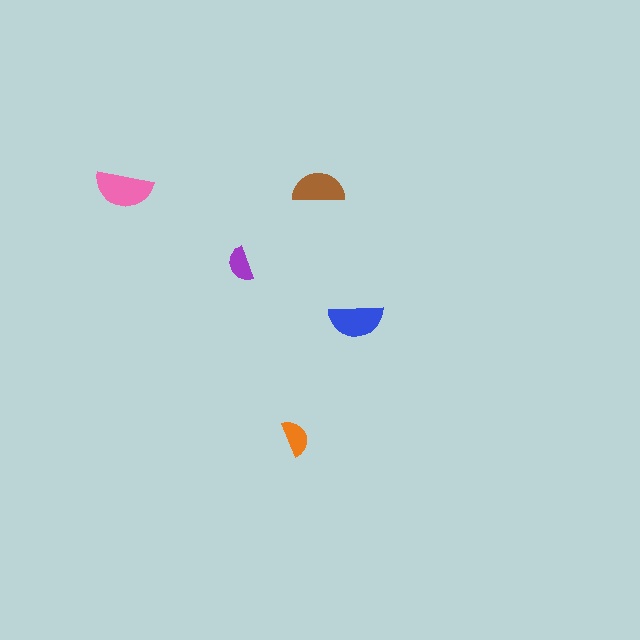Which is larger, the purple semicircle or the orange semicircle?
The orange one.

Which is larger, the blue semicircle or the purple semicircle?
The blue one.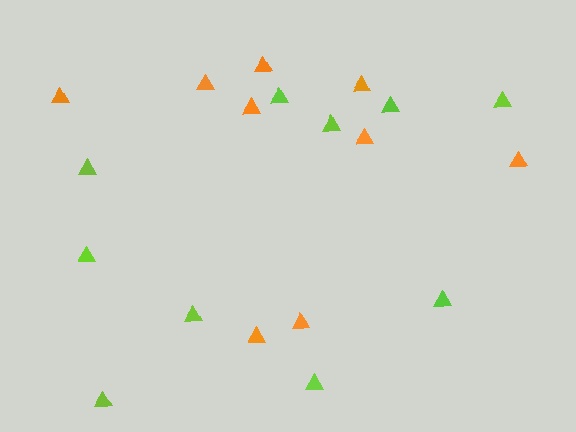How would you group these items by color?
There are 2 groups: one group of lime triangles (10) and one group of orange triangles (9).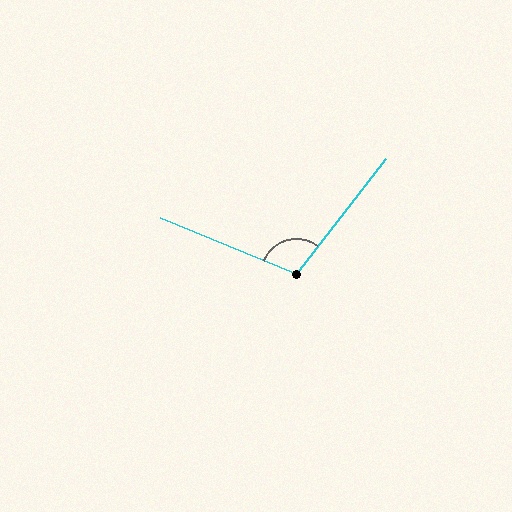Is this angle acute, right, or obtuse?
It is obtuse.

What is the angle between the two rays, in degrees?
Approximately 105 degrees.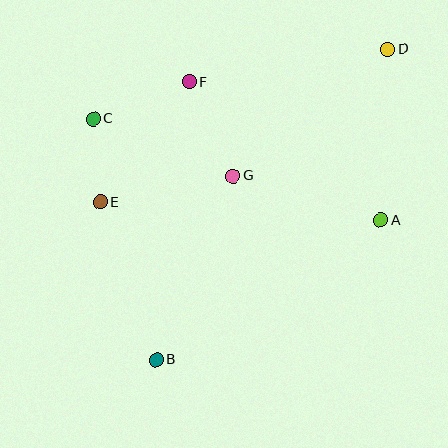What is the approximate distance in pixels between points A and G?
The distance between A and G is approximately 154 pixels.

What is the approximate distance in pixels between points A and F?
The distance between A and F is approximately 236 pixels.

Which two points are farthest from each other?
Points B and D are farthest from each other.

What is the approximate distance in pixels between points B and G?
The distance between B and G is approximately 199 pixels.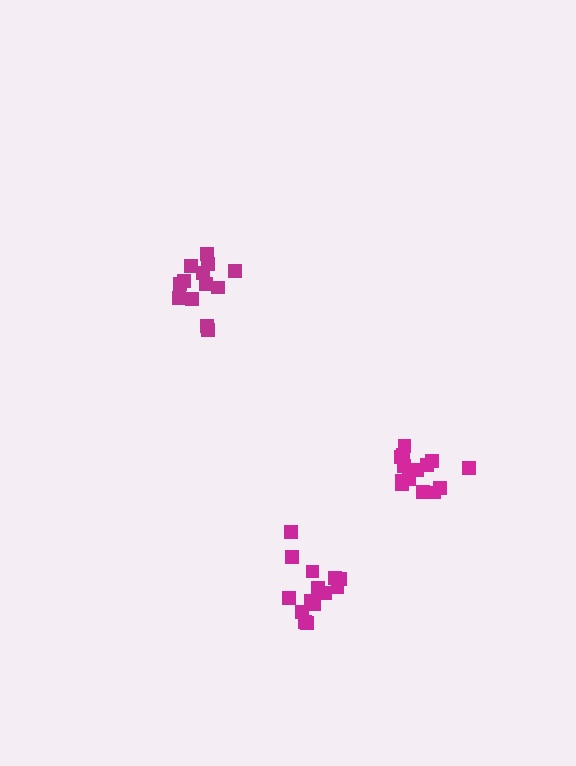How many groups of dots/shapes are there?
There are 3 groups.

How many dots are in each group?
Group 1: 13 dots, Group 2: 14 dots, Group 3: 14 dots (41 total).